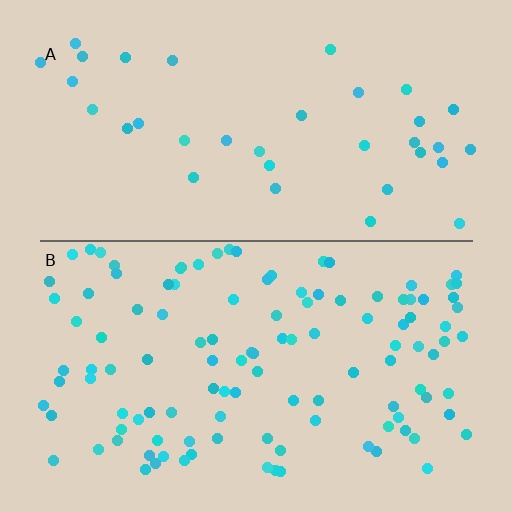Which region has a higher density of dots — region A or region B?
B (the bottom).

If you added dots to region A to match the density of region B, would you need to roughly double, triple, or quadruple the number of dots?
Approximately triple.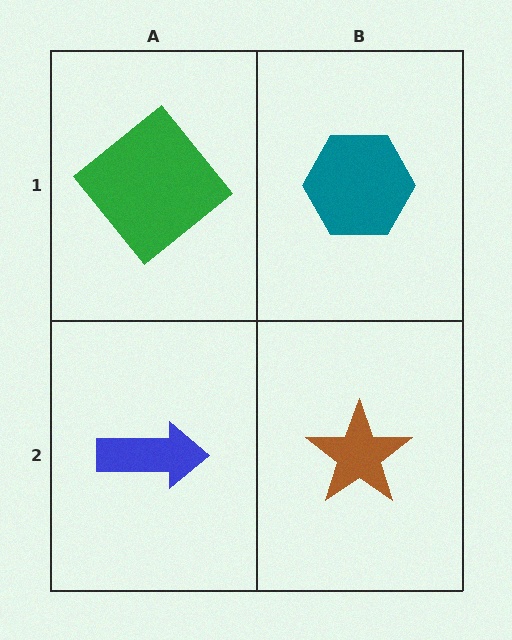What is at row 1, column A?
A green diamond.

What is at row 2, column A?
A blue arrow.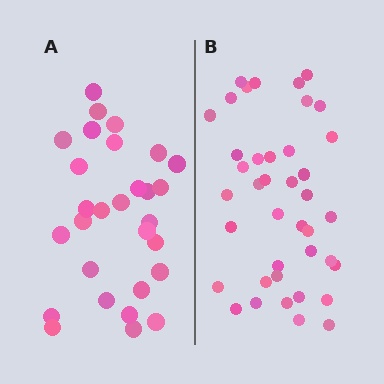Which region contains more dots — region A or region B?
Region B (the right region) has more dots.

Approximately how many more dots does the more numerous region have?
Region B has roughly 12 or so more dots than region A.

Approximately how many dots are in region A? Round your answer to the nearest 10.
About 30 dots. (The exact count is 29, which rounds to 30.)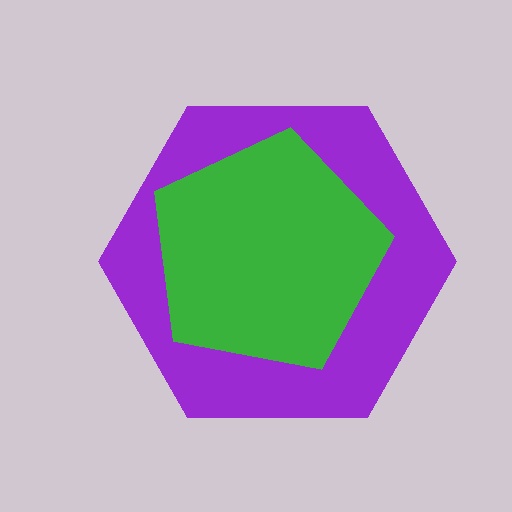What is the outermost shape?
The purple hexagon.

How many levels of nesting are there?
2.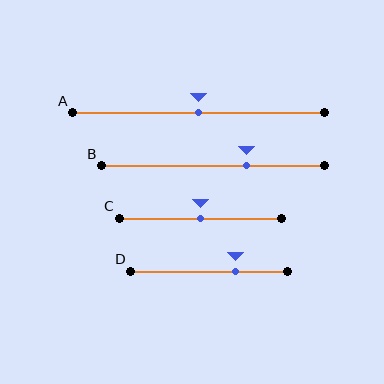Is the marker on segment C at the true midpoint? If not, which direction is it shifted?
Yes, the marker on segment C is at the true midpoint.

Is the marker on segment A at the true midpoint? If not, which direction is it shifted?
Yes, the marker on segment A is at the true midpoint.